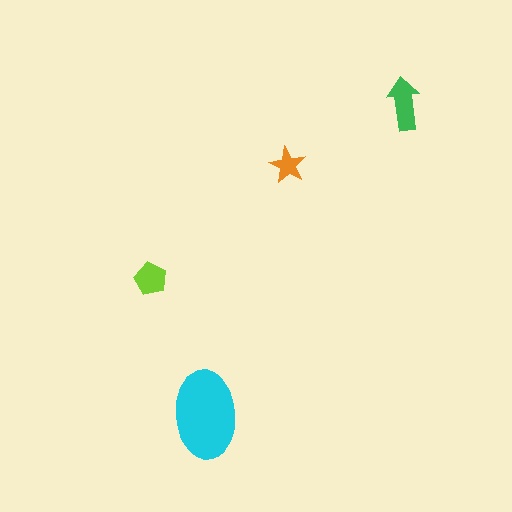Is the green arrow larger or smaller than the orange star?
Larger.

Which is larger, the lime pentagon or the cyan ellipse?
The cyan ellipse.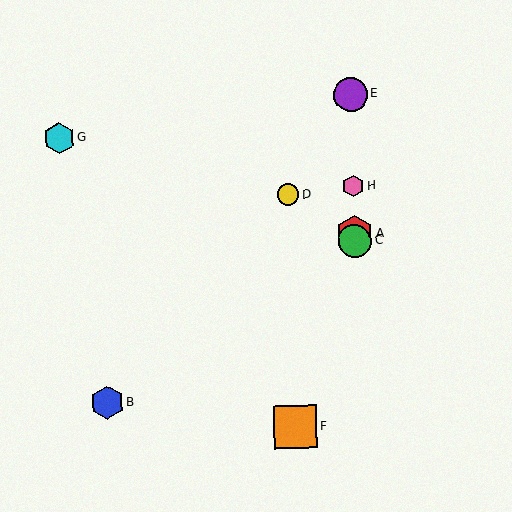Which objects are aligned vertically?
Objects A, C, E, H are aligned vertically.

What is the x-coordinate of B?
Object B is at x≈107.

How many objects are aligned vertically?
4 objects (A, C, E, H) are aligned vertically.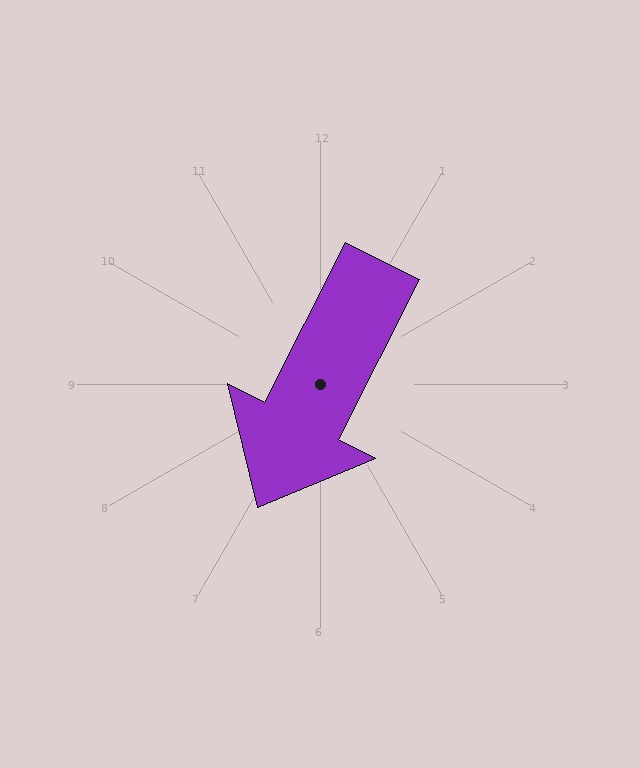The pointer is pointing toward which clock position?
Roughly 7 o'clock.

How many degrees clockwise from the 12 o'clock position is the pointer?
Approximately 207 degrees.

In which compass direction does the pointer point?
Southwest.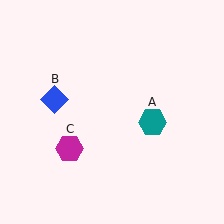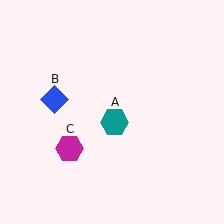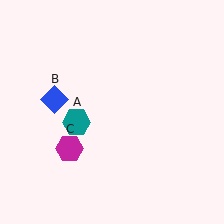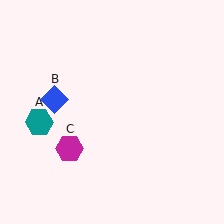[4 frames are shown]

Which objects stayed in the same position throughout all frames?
Blue diamond (object B) and magenta hexagon (object C) remained stationary.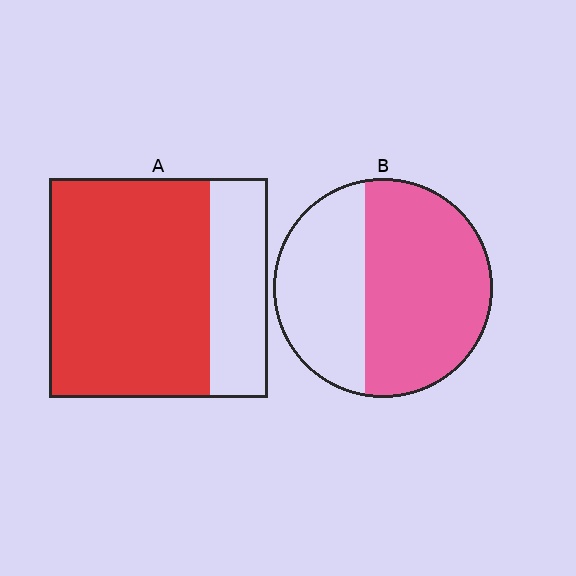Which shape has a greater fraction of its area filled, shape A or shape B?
Shape A.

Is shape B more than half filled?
Yes.